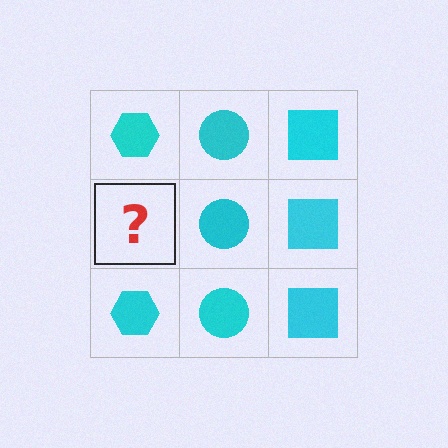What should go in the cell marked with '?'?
The missing cell should contain a cyan hexagon.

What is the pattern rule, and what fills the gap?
The rule is that each column has a consistent shape. The gap should be filled with a cyan hexagon.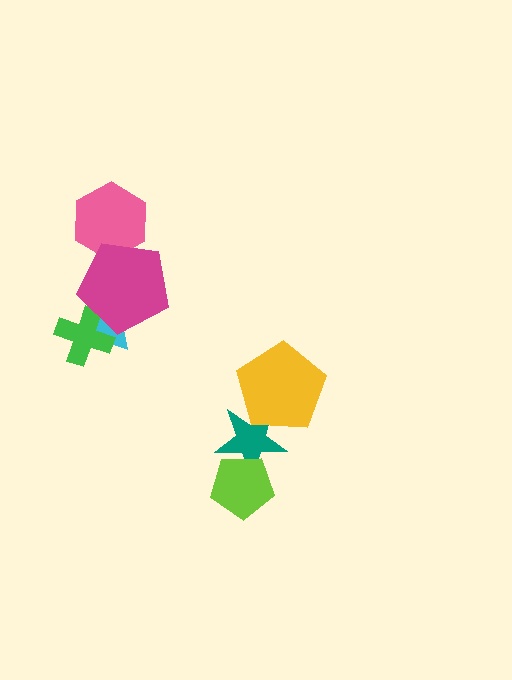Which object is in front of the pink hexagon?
The magenta pentagon is in front of the pink hexagon.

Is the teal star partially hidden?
Yes, it is partially covered by another shape.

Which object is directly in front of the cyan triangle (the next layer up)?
The green cross is directly in front of the cyan triangle.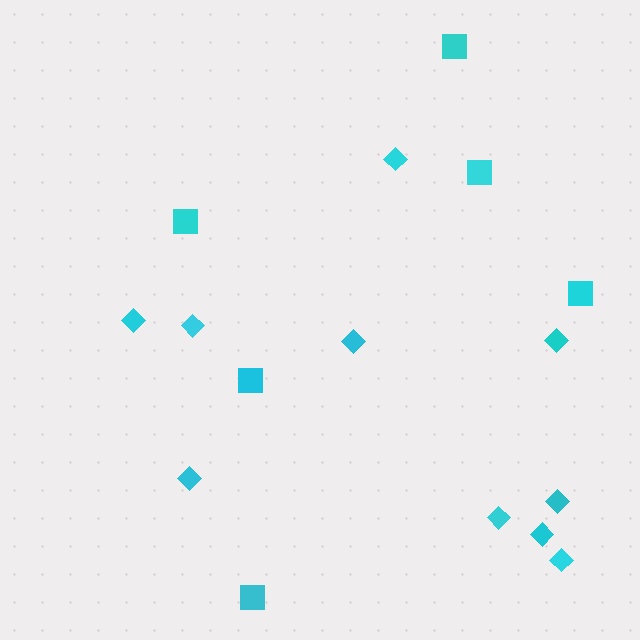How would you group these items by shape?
There are 2 groups: one group of squares (6) and one group of diamonds (10).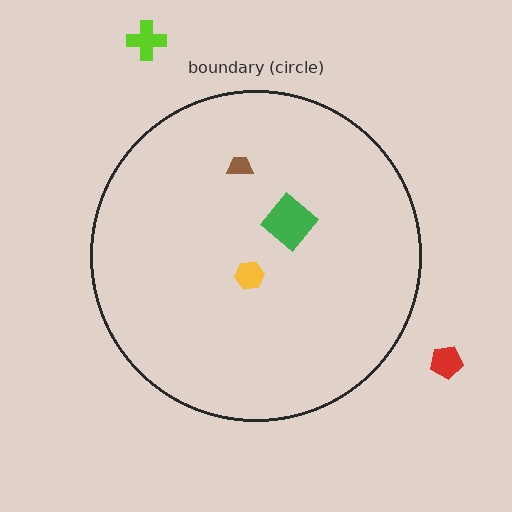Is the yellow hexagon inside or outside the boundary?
Inside.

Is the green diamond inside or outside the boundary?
Inside.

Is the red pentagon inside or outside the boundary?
Outside.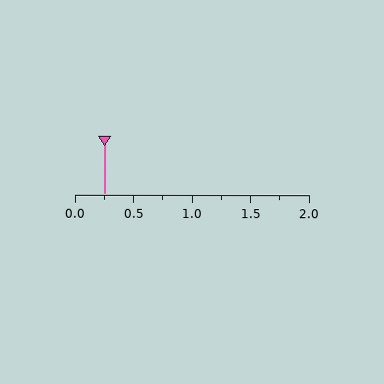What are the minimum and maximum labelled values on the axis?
The axis runs from 0.0 to 2.0.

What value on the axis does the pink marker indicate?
The marker indicates approximately 0.25.